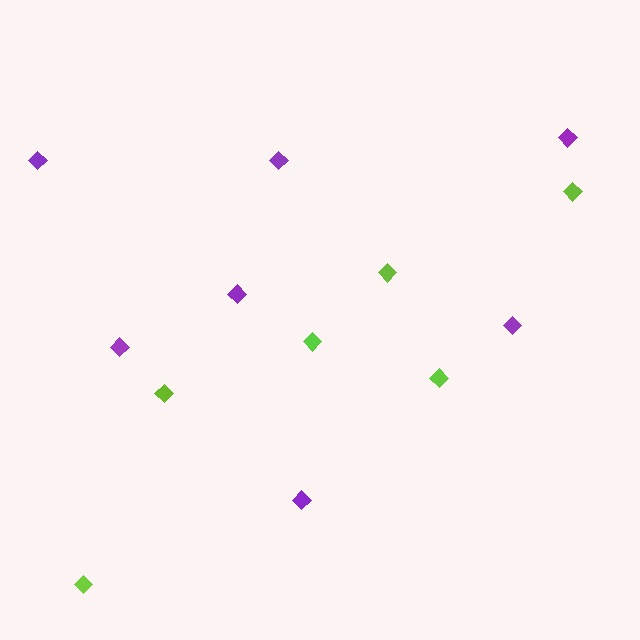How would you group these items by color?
There are 2 groups: one group of lime diamonds (6) and one group of purple diamonds (7).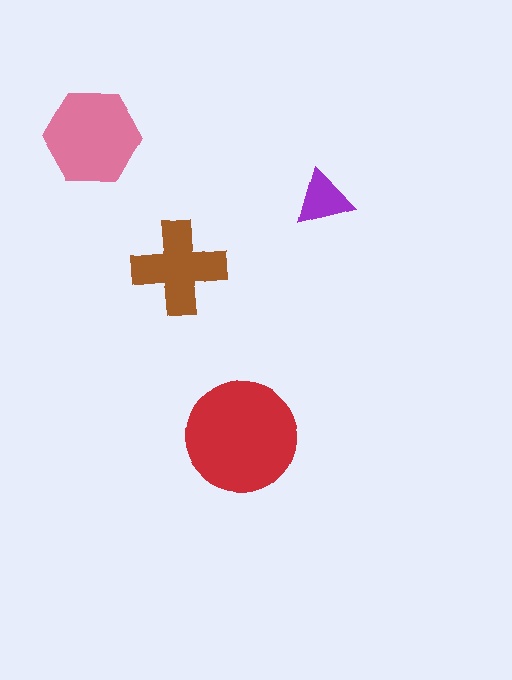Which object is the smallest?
The purple triangle.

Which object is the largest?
The red circle.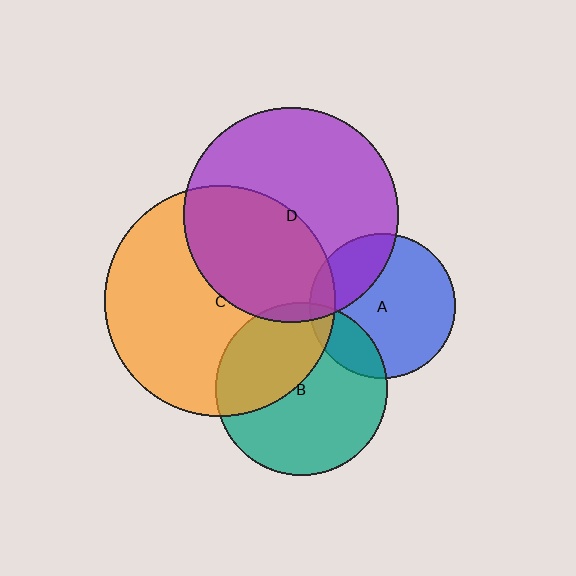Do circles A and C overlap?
Yes.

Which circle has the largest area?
Circle C (orange).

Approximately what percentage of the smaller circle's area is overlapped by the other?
Approximately 10%.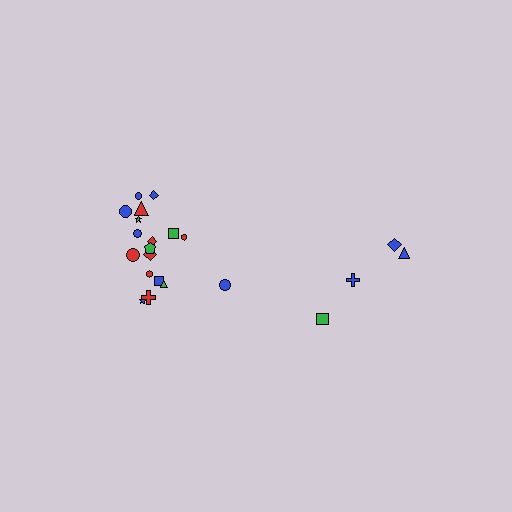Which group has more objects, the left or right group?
The left group.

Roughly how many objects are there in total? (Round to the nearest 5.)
Roughly 20 objects in total.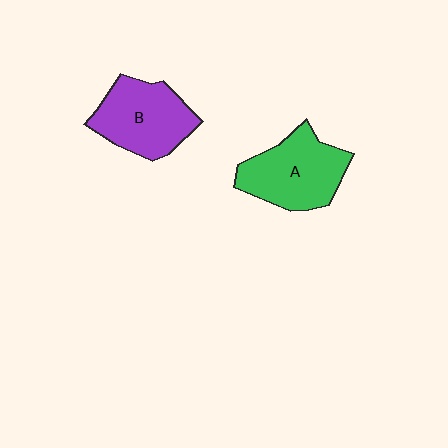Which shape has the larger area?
Shape A (green).